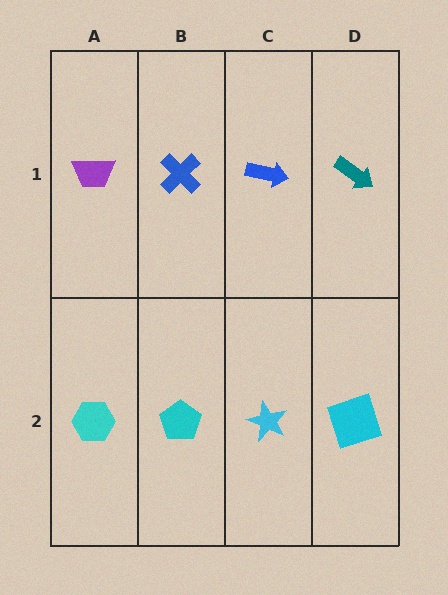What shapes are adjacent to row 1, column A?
A cyan hexagon (row 2, column A), a blue cross (row 1, column B).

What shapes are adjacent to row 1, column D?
A cyan square (row 2, column D), a blue arrow (row 1, column C).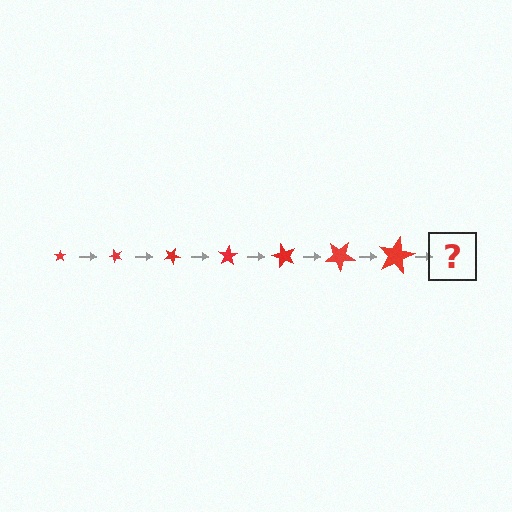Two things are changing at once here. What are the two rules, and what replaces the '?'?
The two rules are that the star grows larger each step and it rotates 50 degrees each step. The '?' should be a star, larger than the previous one and rotated 350 degrees from the start.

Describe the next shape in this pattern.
It should be a star, larger than the previous one and rotated 350 degrees from the start.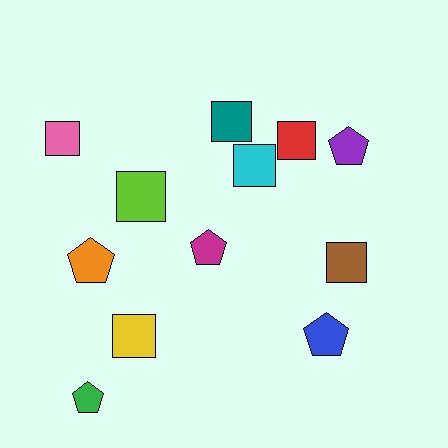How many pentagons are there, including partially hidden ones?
There are 5 pentagons.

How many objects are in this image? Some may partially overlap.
There are 12 objects.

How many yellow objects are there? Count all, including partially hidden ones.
There is 1 yellow object.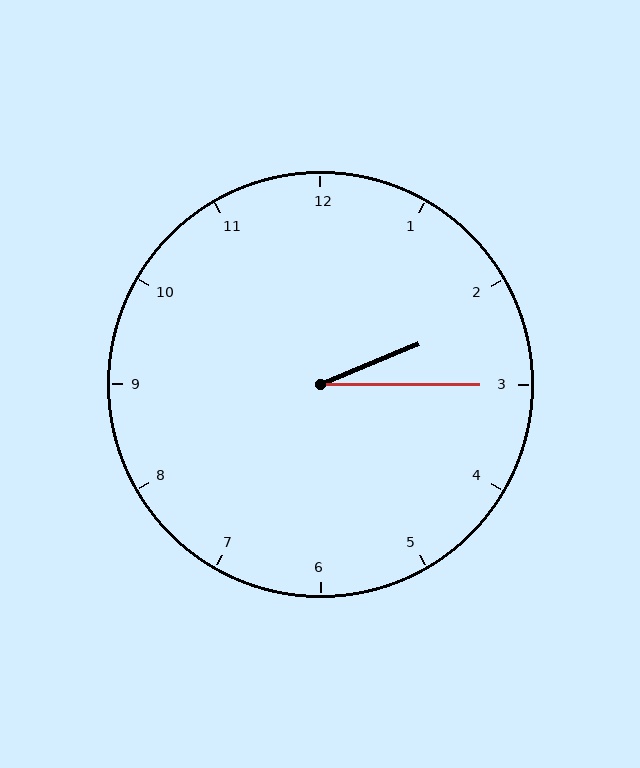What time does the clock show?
2:15.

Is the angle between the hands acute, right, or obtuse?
It is acute.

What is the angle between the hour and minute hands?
Approximately 22 degrees.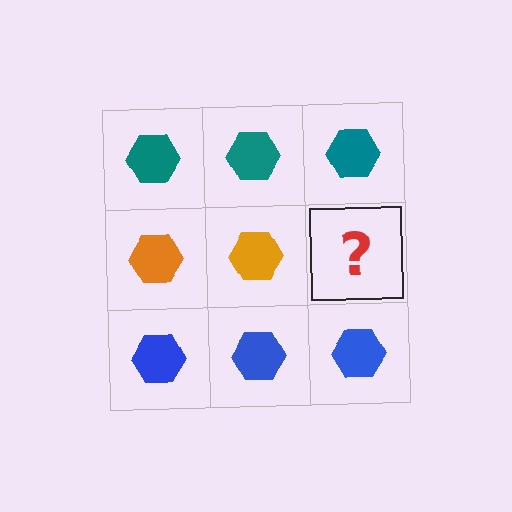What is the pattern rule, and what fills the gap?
The rule is that each row has a consistent color. The gap should be filled with an orange hexagon.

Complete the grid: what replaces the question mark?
The question mark should be replaced with an orange hexagon.